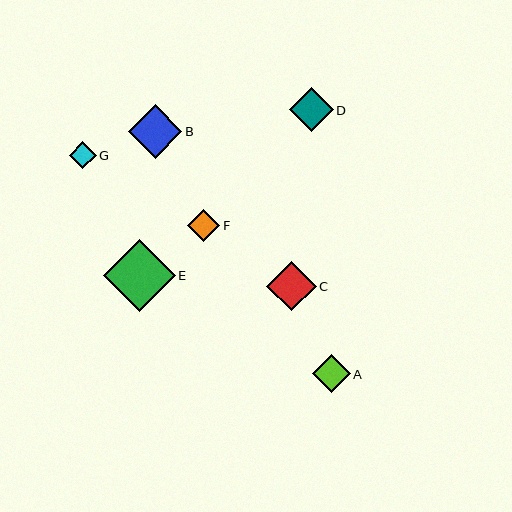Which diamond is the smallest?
Diamond G is the smallest with a size of approximately 27 pixels.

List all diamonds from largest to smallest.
From largest to smallest: E, B, C, D, A, F, G.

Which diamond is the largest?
Diamond E is the largest with a size of approximately 72 pixels.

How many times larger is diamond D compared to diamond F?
Diamond D is approximately 1.4 times the size of diamond F.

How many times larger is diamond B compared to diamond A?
Diamond B is approximately 1.4 times the size of diamond A.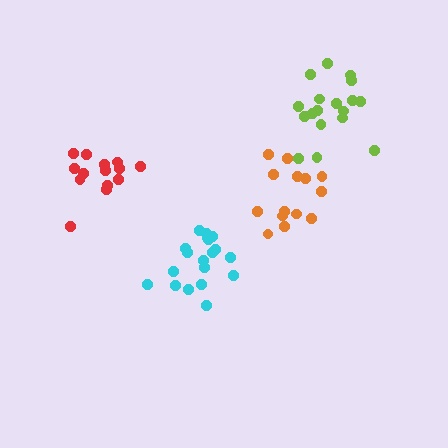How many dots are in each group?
Group 1: 14 dots, Group 2: 19 dots, Group 3: 14 dots, Group 4: 18 dots (65 total).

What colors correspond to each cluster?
The clusters are colored: orange, cyan, red, lime.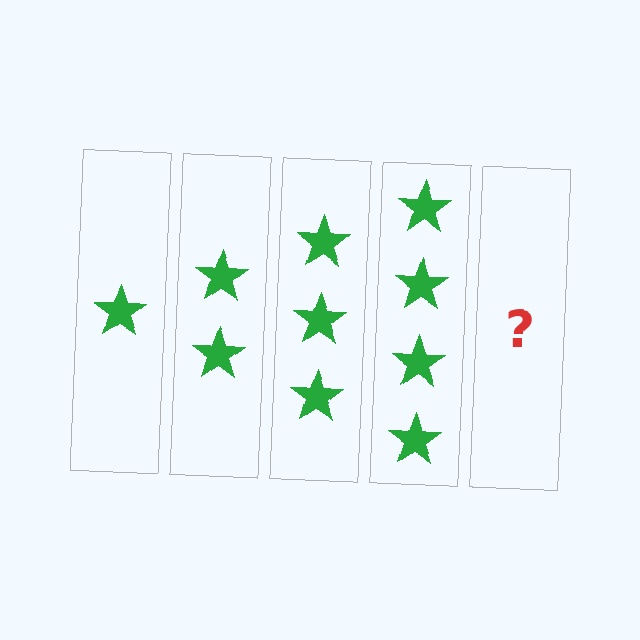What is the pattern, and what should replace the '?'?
The pattern is that each step adds one more star. The '?' should be 5 stars.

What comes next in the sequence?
The next element should be 5 stars.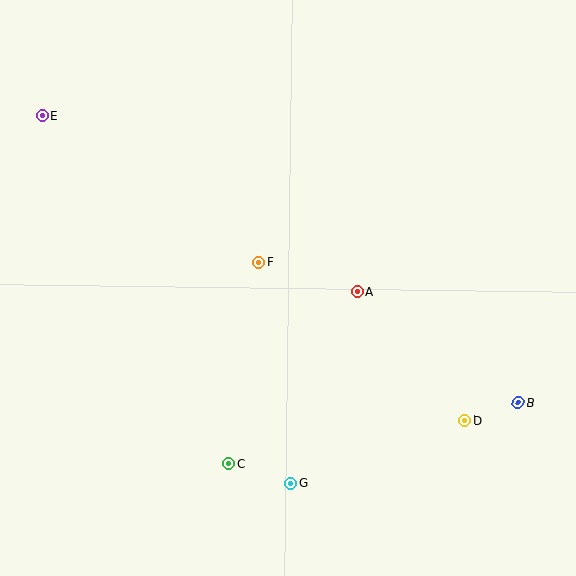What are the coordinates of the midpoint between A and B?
The midpoint between A and B is at (438, 347).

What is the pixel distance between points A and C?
The distance between A and C is 215 pixels.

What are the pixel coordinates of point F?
Point F is at (259, 262).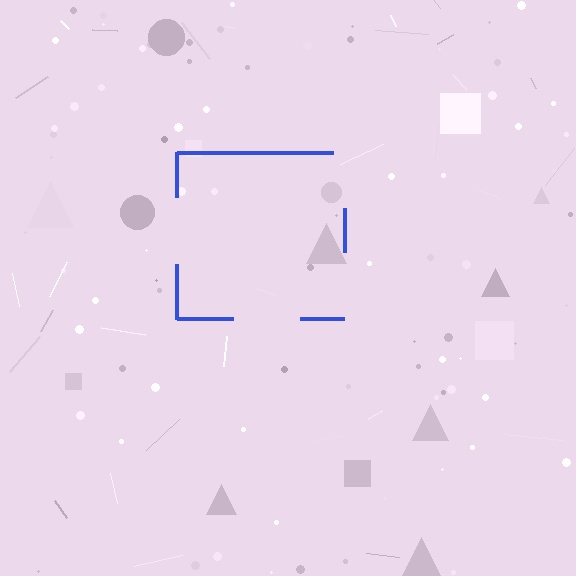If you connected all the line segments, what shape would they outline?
They would outline a square.